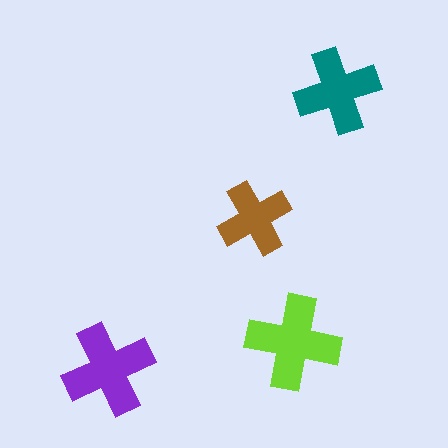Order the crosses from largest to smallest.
the lime one, the purple one, the teal one, the brown one.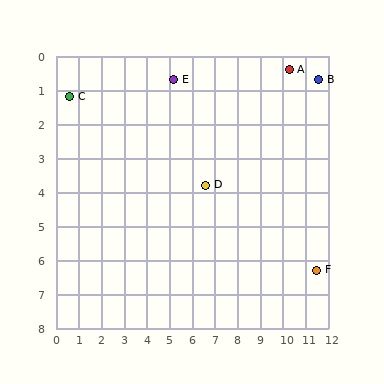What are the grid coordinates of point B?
Point B is at approximately (11.6, 0.7).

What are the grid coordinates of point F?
Point F is at approximately (11.5, 6.3).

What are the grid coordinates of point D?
Point D is at approximately (6.6, 3.8).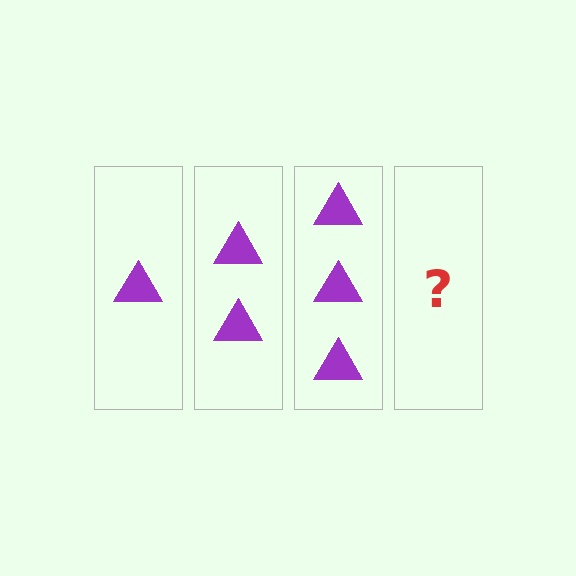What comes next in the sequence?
The next element should be 4 triangles.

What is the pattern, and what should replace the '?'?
The pattern is that each step adds one more triangle. The '?' should be 4 triangles.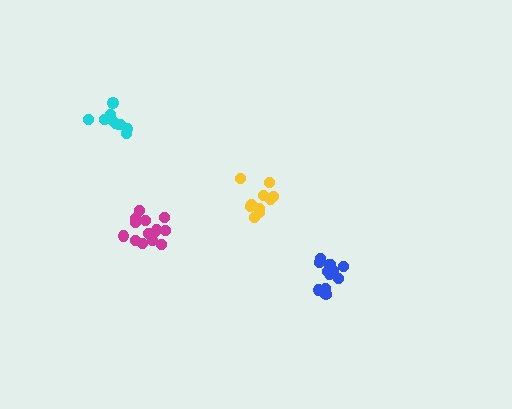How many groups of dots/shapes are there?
There are 4 groups.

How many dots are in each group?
Group 1: 10 dots, Group 2: 10 dots, Group 3: 14 dots, Group 4: 13 dots (47 total).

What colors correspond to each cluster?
The clusters are colored: cyan, yellow, magenta, blue.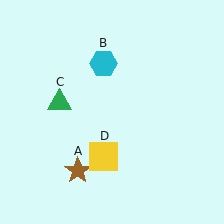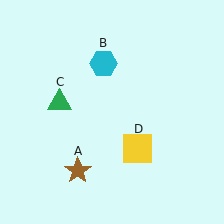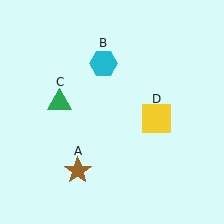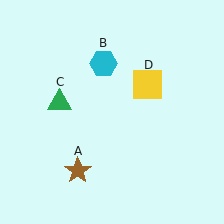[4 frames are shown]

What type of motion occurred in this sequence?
The yellow square (object D) rotated counterclockwise around the center of the scene.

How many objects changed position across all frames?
1 object changed position: yellow square (object D).